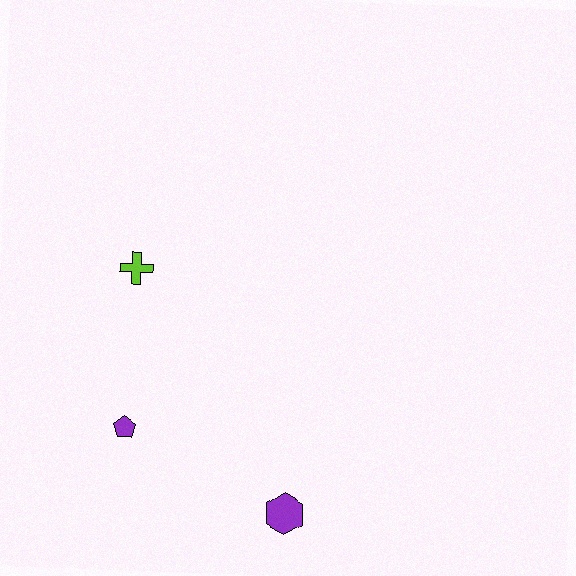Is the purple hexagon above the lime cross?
No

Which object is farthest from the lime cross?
The purple hexagon is farthest from the lime cross.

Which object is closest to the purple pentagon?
The lime cross is closest to the purple pentagon.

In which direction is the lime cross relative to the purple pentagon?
The lime cross is above the purple pentagon.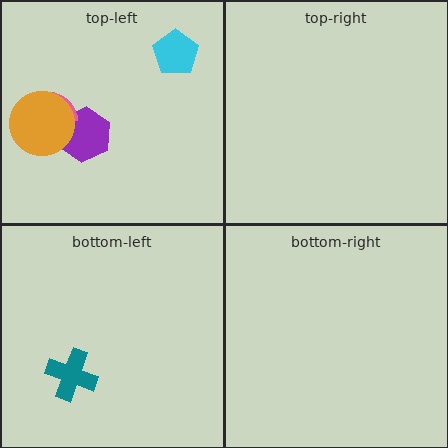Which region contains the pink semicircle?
The top-left region.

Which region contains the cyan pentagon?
The top-left region.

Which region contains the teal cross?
The bottom-left region.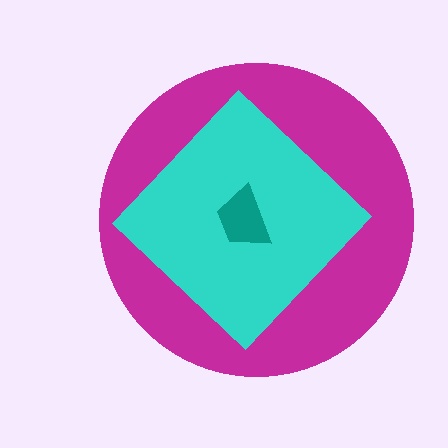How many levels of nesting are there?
3.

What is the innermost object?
The teal trapezoid.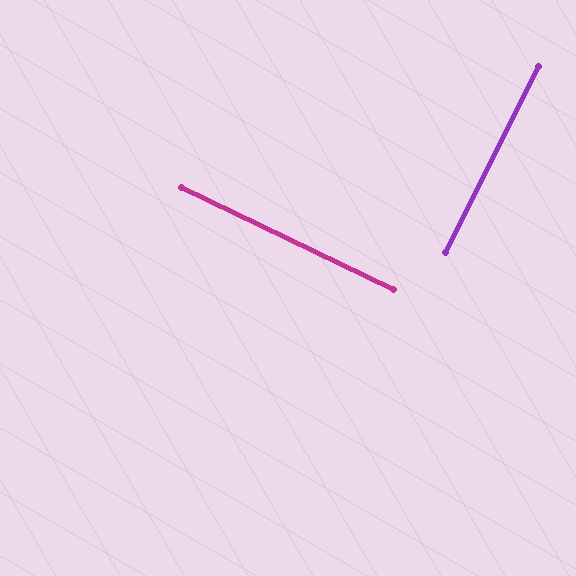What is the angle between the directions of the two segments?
Approximately 89 degrees.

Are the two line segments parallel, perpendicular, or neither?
Perpendicular — they meet at approximately 89°.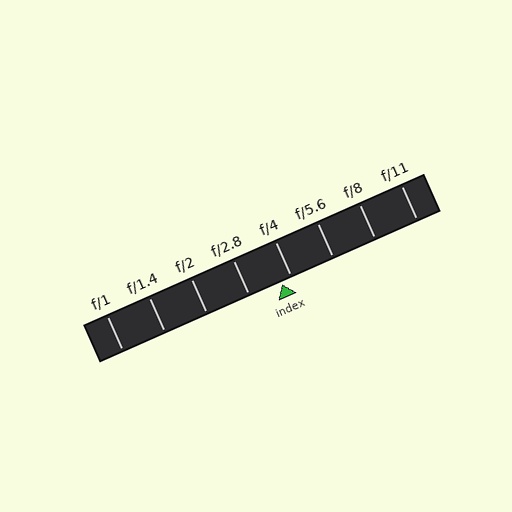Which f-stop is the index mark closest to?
The index mark is closest to f/4.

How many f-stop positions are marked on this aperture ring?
There are 8 f-stop positions marked.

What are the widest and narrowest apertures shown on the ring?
The widest aperture shown is f/1 and the narrowest is f/11.